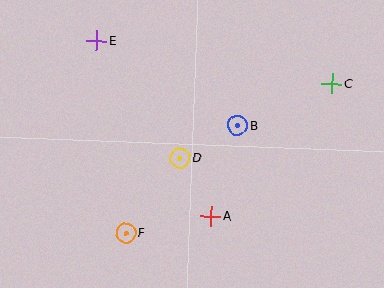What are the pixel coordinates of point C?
Point C is at (332, 84).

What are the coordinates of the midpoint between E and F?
The midpoint between E and F is at (111, 137).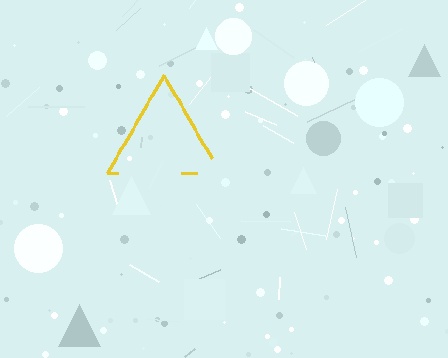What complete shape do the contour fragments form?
The contour fragments form a triangle.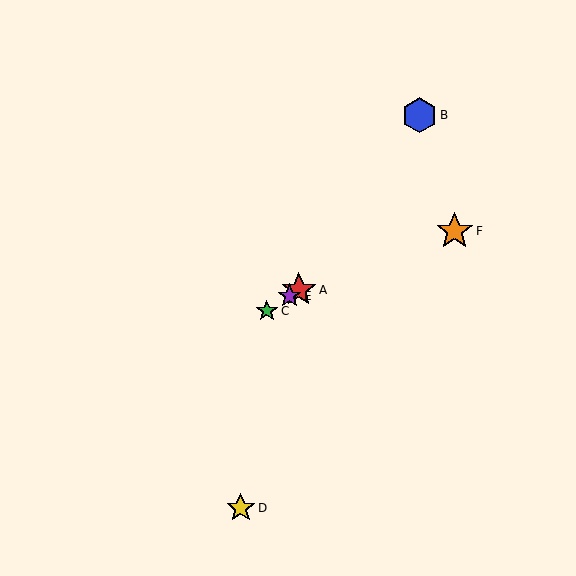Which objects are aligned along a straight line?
Objects A, C, E are aligned along a straight line.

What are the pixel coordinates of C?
Object C is at (267, 311).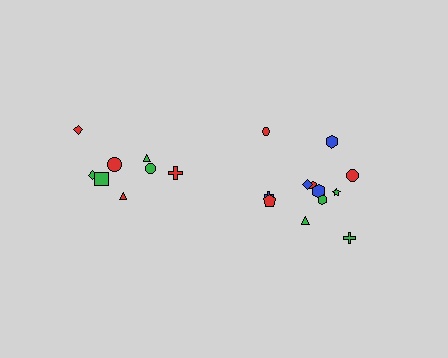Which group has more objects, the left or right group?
The right group.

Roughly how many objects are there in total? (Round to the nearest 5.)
Roughly 20 objects in total.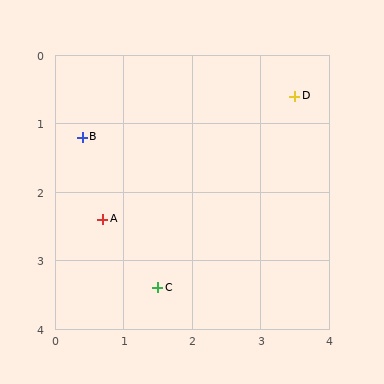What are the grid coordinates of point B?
Point B is at approximately (0.4, 1.2).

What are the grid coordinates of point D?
Point D is at approximately (3.5, 0.6).